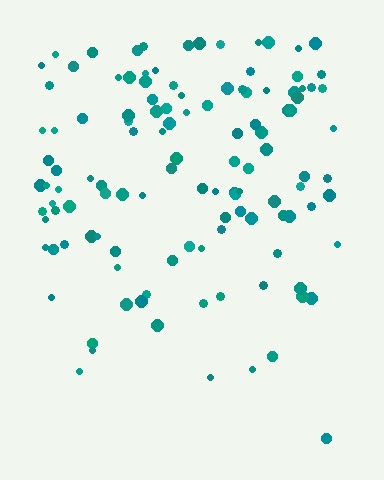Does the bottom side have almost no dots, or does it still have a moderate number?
Still a moderate number, just noticeably fewer than the top.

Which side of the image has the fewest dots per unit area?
The bottom.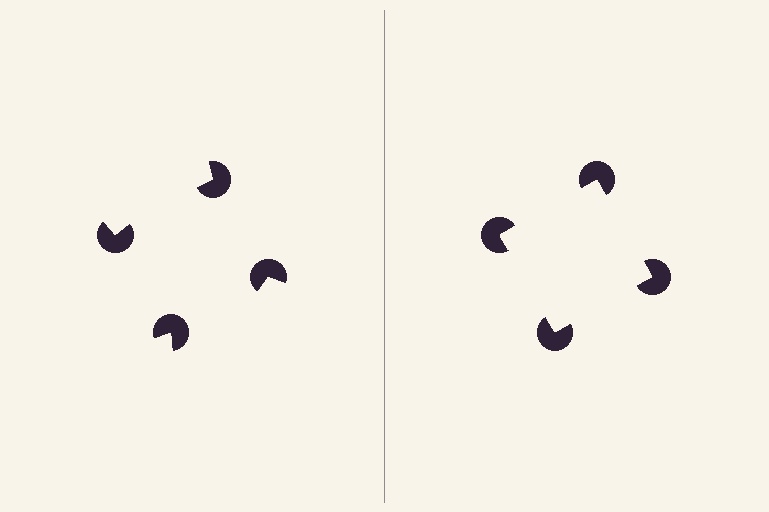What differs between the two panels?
The pac-man discs are positioned identically on both sides; only the wedge orientations differ. On the right they align to a square; on the left they are misaligned.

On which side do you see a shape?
An illusory square appears on the right side. On the left side the wedge cuts are rotated, so no coherent shape forms.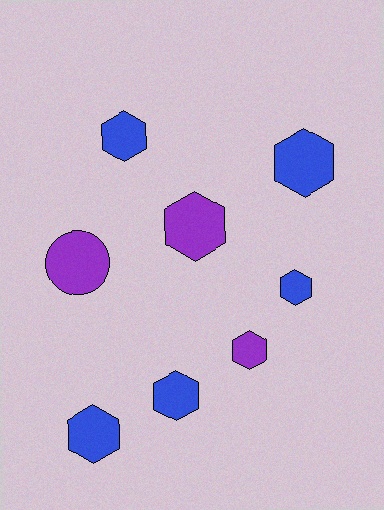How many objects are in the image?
There are 8 objects.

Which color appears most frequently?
Blue, with 5 objects.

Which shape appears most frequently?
Hexagon, with 7 objects.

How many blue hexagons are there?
There are 5 blue hexagons.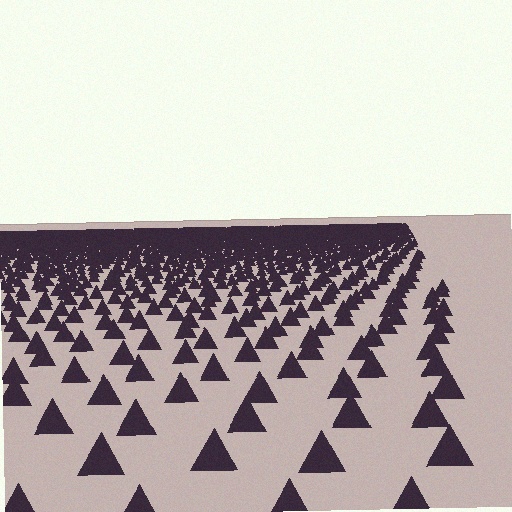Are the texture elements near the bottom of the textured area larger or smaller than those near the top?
Larger. Near the bottom, elements are closer to the viewer and appear at a bigger on-screen size.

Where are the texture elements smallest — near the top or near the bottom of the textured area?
Near the top.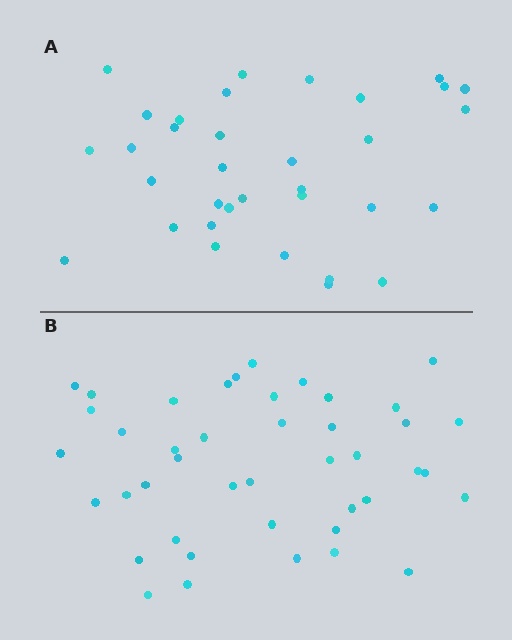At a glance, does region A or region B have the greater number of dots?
Region B (the bottom region) has more dots.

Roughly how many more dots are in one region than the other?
Region B has roughly 8 or so more dots than region A.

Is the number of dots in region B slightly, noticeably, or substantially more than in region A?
Region B has noticeably more, but not dramatically so. The ratio is roughly 1.3 to 1.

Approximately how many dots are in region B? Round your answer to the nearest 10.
About 40 dots. (The exact count is 43, which rounds to 40.)